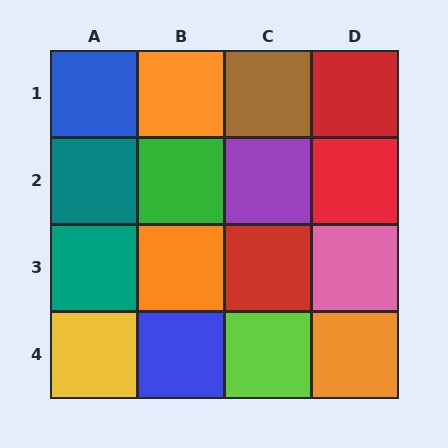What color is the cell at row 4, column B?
Blue.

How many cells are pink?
1 cell is pink.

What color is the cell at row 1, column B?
Orange.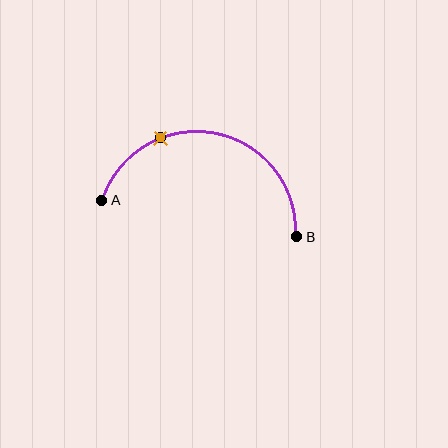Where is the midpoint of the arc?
The arc midpoint is the point on the curve farthest from the straight line joining A and B. It sits above that line.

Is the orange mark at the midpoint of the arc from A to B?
No. The orange mark lies on the arc but is closer to endpoint A. The arc midpoint would be at the point on the curve equidistant along the arc from both A and B.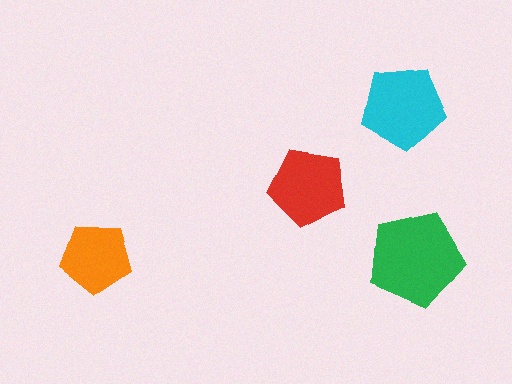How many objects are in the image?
There are 4 objects in the image.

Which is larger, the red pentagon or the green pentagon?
The green one.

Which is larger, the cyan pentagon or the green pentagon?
The green one.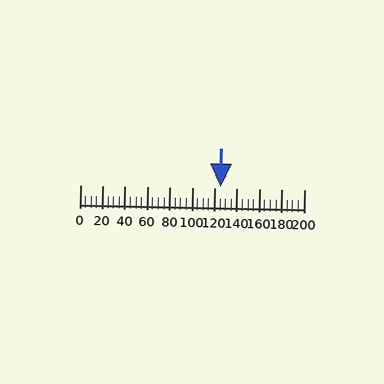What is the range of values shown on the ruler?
The ruler shows values from 0 to 200.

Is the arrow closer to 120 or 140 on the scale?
The arrow is closer to 120.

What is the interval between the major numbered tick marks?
The major tick marks are spaced 20 units apart.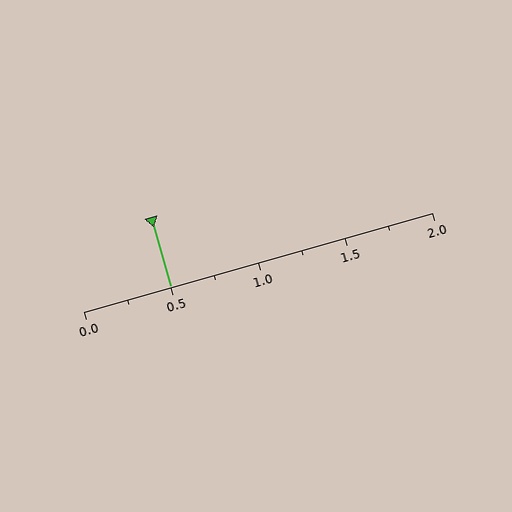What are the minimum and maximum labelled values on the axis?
The axis runs from 0.0 to 2.0.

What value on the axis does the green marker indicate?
The marker indicates approximately 0.5.